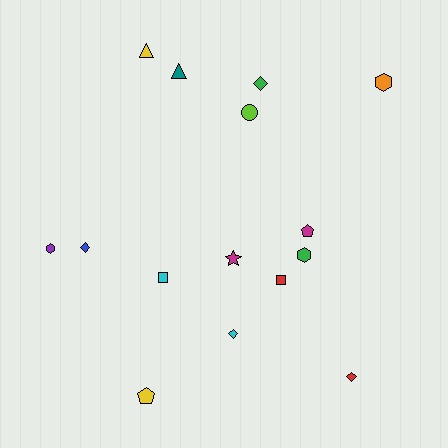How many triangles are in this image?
There are 2 triangles.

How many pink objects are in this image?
There are no pink objects.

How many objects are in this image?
There are 15 objects.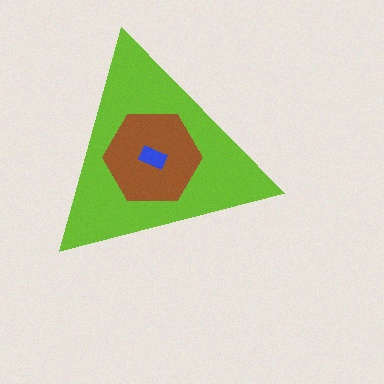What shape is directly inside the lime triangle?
The brown hexagon.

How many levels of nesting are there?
3.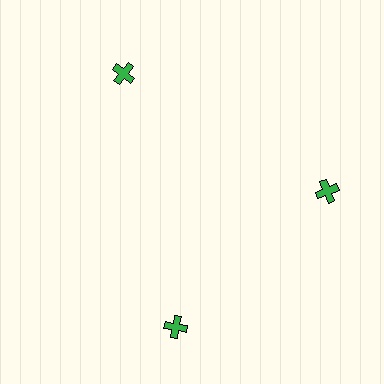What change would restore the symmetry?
The symmetry would be restored by rotating it back into even spacing with its neighbors so that all 3 crosses sit at equal angles and equal distance from the center.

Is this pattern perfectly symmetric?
No. The 3 green crosses are arranged in a ring, but one element near the 7 o'clock position is rotated out of alignment along the ring, breaking the 3-fold rotational symmetry.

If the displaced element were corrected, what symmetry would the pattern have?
It would have 3-fold rotational symmetry — the pattern would map onto itself every 120 degrees.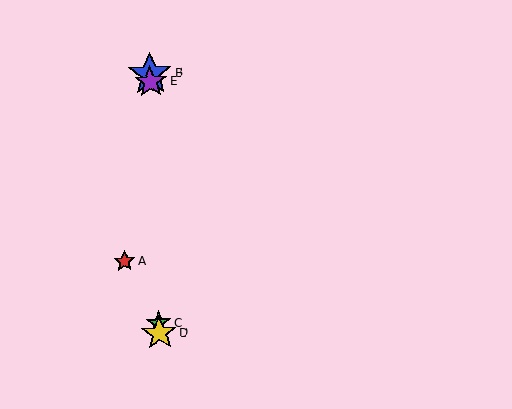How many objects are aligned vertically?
4 objects (B, C, D, E) are aligned vertically.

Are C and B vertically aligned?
Yes, both are at x≈159.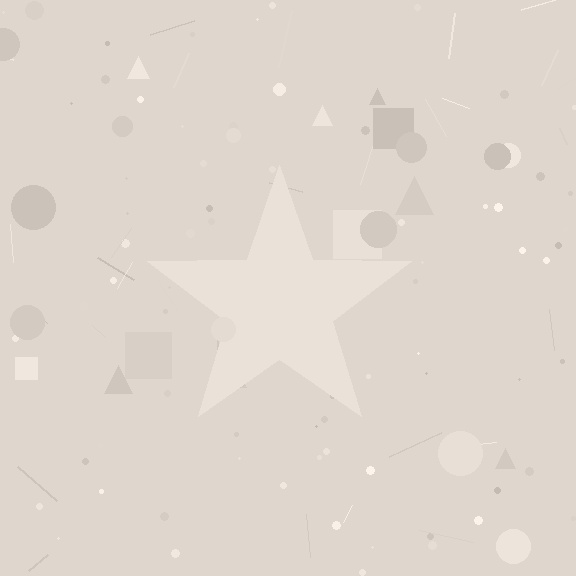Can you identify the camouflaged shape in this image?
The camouflaged shape is a star.